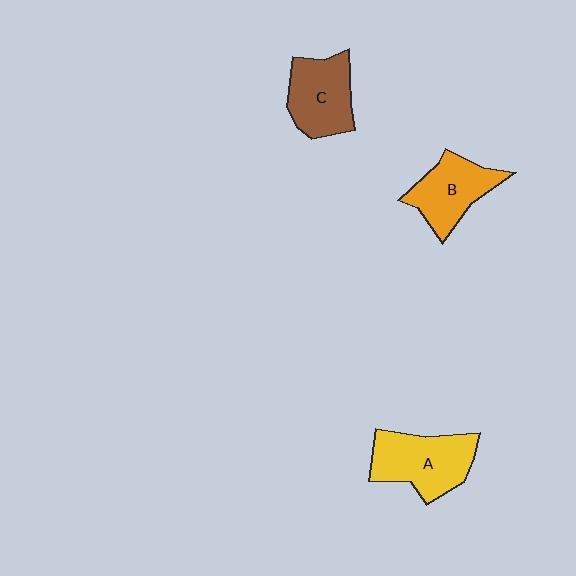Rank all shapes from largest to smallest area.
From largest to smallest: A (yellow), C (brown), B (orange).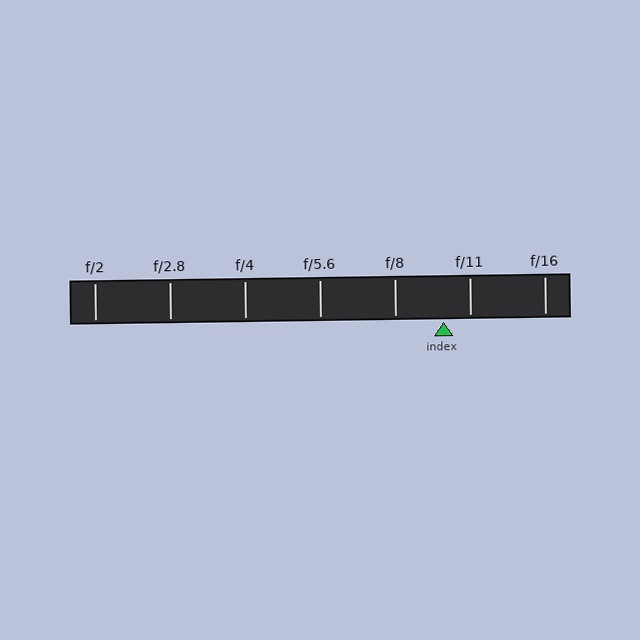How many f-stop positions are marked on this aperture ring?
There are 7 f-stop positions marked.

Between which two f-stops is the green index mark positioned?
The index mark is between f/8 and f/11.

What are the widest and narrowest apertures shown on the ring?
The widest aperture shown is f/2 and the narrowest is f/16.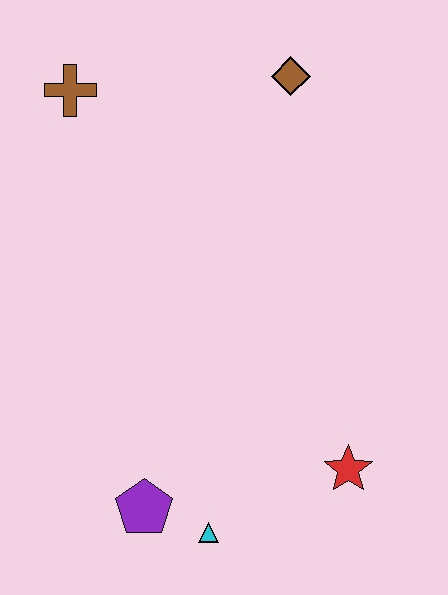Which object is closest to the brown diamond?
The brown cross is closest to the brown diamond.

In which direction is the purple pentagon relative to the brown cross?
The purple pentagon is below the brown cross.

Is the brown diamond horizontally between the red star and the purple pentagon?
Yes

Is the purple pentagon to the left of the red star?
Yes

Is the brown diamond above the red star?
Yes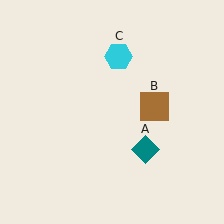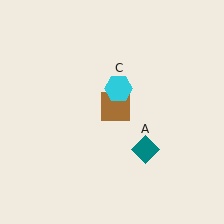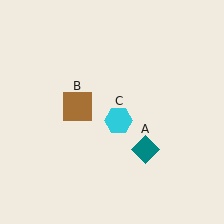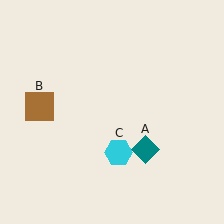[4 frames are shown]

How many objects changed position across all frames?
2 objects changed position: brown square (object B), cyan hexagon (object C).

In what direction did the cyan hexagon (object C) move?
The cyan hexagon (object C) moved down.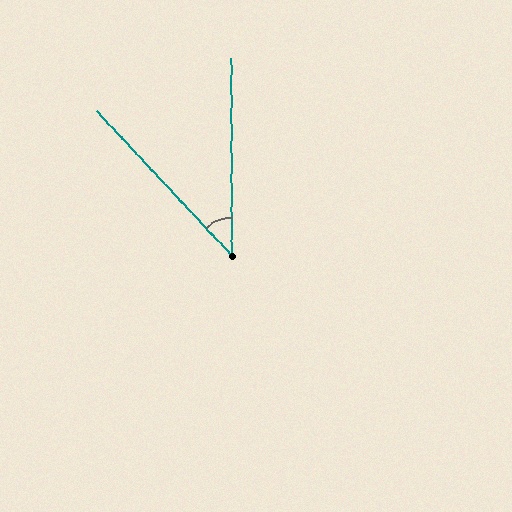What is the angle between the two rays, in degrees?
Approximately 43 degrees.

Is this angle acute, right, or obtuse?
It is acute.